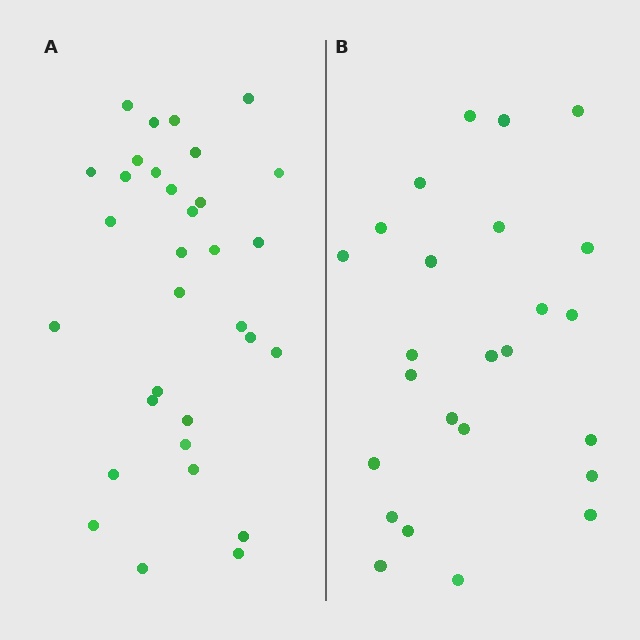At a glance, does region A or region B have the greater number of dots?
Region A (the left region) has more dots.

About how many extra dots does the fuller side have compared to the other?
Region A has roughly 8 or so more dots than region B.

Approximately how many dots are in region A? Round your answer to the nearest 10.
About 30 dots. (The exact count is 32, which rounds to 30.)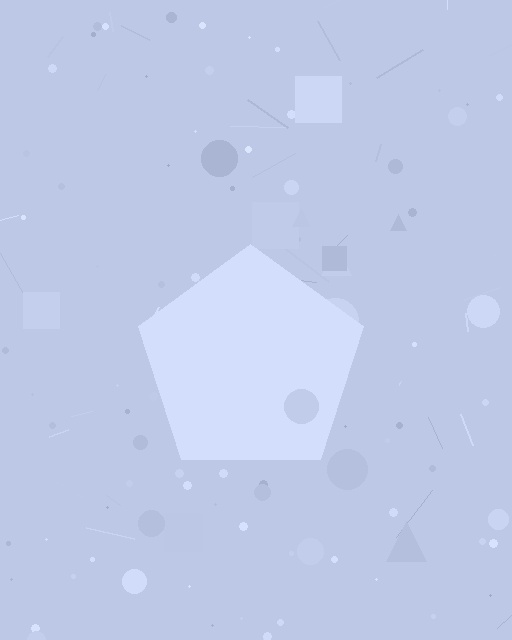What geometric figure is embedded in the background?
A pentagon is embedded in the background.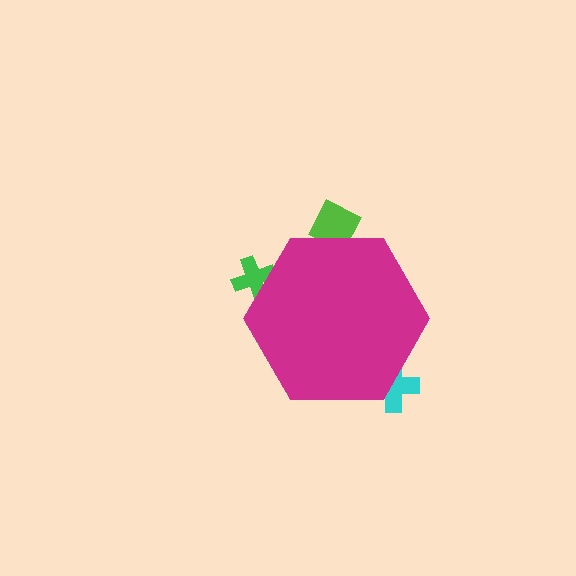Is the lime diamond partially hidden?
Yes, the lime diamond is partially hidden behind the magenta hexagon.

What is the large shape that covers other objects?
A magenta hexagon.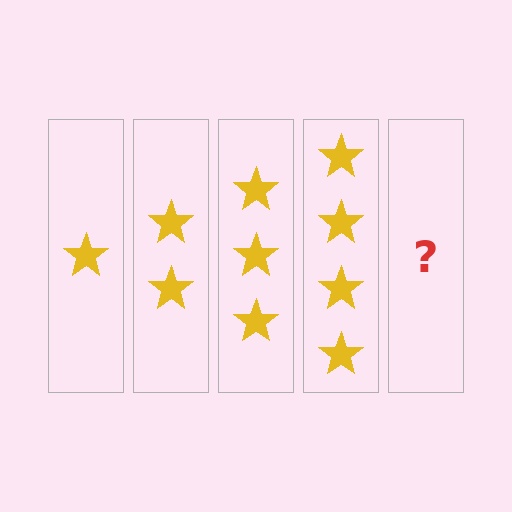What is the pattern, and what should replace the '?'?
The pattern is that each step adds one more star. The '?' should be 5 stars.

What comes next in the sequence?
The next element should be 5 stars.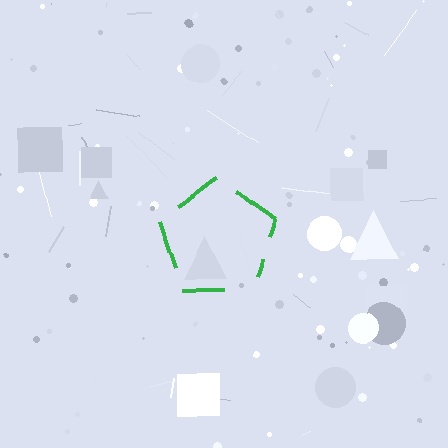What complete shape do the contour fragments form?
The contour fragments form a pentagon.